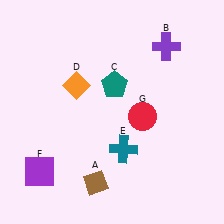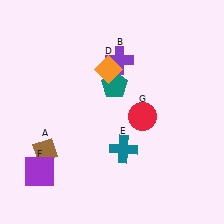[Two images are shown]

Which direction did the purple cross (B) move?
The purple cross (B) moved left.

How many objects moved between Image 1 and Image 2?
3 objects moved between the two images.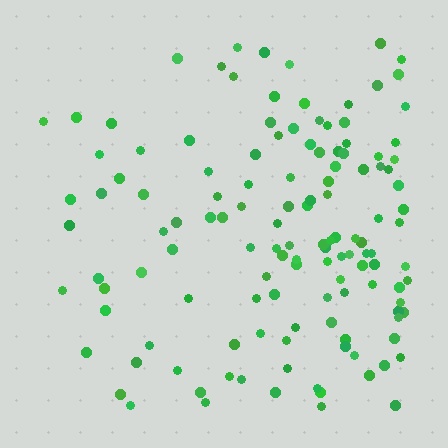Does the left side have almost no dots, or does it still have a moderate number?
Still a moderate number, just noticeably fewer than the right.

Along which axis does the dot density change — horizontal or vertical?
Horizontal.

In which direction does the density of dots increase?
From left to right, with the right side densest.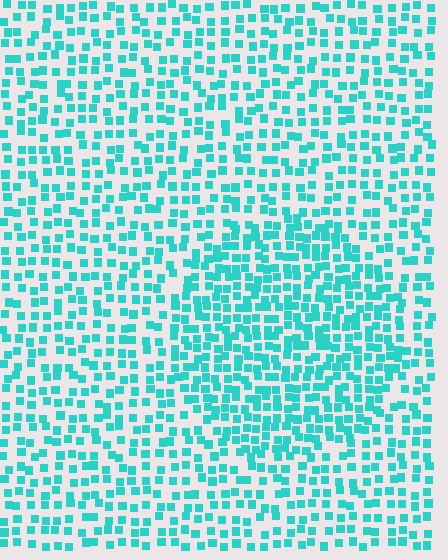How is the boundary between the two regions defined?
The boundary is defined by a change in element density (approximately 1.6x ratio). All elements are the same color, size, and shape.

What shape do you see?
I see a circle.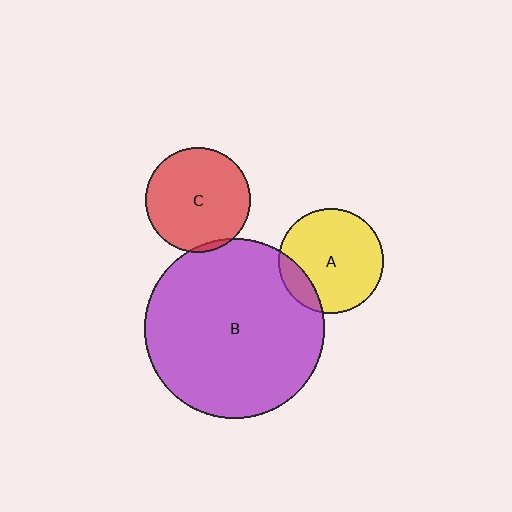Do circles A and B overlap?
Yes.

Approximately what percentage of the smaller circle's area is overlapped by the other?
Approximately 15%.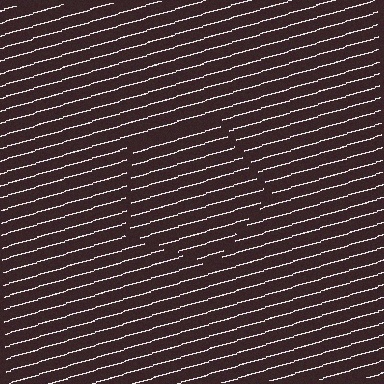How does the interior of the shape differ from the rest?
The interior of the shape contains the same grating, shifted by half a period — the contour is defined by the phase discontinuity where line-ends from the inner and outer gratings abut.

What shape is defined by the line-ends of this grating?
An illusory pentagon. The interior of the shape contains the same grating, shifted by half a period — the contour is defined by the phase discontinuity where line-ends from the inner and outer gratings abut.